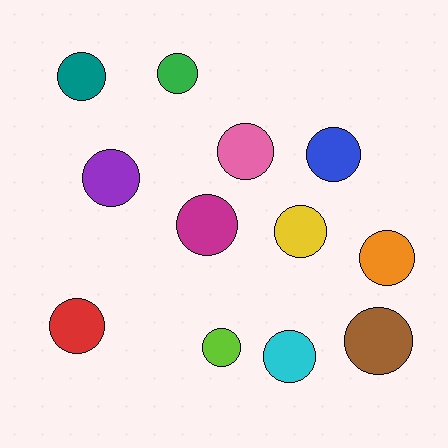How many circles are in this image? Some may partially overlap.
There are 12 circles.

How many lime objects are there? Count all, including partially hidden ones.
There is 1 lime object.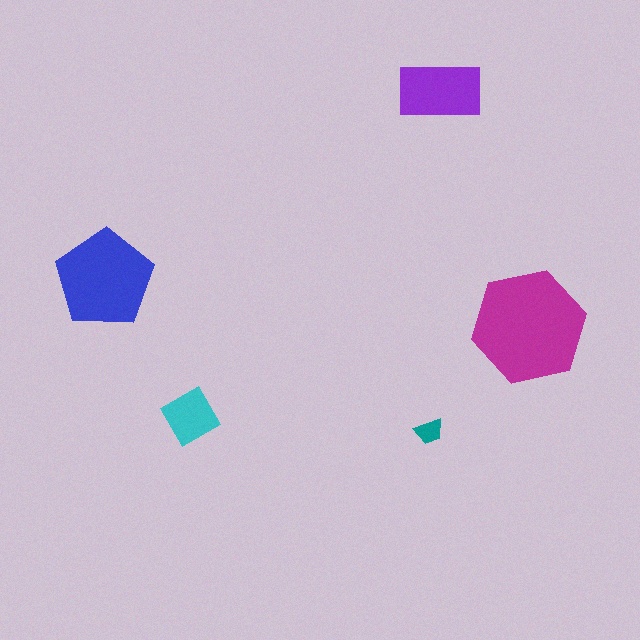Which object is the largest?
The magenta hexagon.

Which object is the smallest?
The teal trapezoid.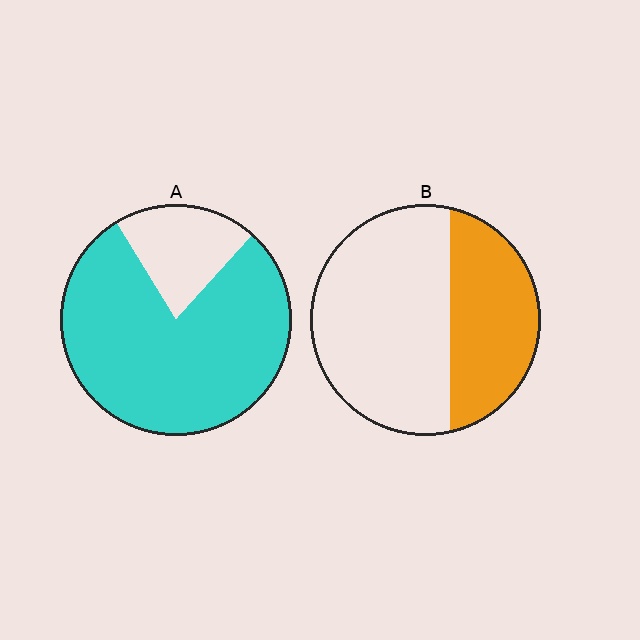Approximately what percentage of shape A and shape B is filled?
A is approximately 80% and B is approximately 35%.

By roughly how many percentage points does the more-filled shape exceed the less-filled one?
By roughly 45 percentage points (A over B).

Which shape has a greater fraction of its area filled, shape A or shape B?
Shape A.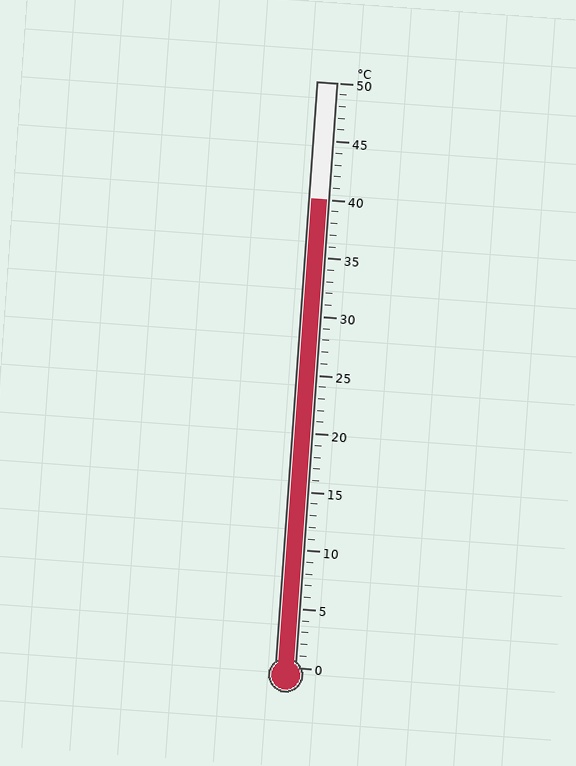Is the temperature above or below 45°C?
The temperature is below 45°C.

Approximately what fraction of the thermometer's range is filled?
The thermometer is filled to approximately 80% of its range.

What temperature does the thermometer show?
The thermometer shows approximately 40°C.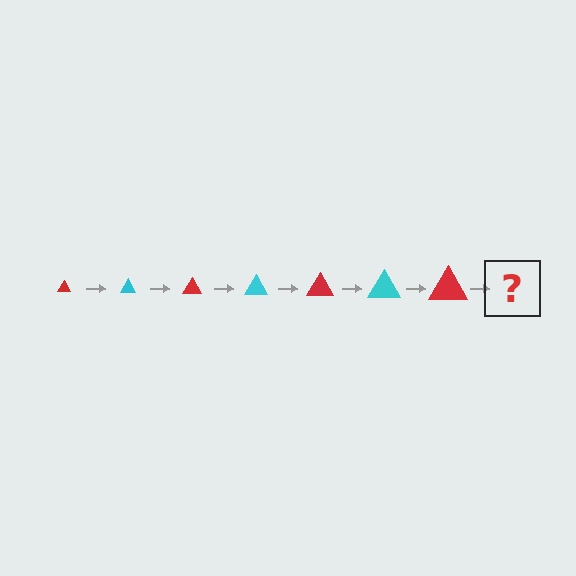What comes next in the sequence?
The next element should be a cyan triangle, larger than the previous one.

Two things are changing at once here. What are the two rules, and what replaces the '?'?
The two rules are that the triangle grows larger each step and the color cycles through red and cyan. The '?' should be a cyan triangle, larger than the previous one.